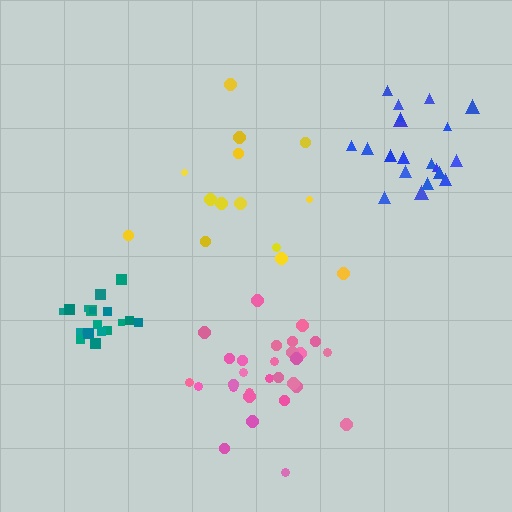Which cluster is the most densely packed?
Teal.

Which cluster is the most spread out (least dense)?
Yellow.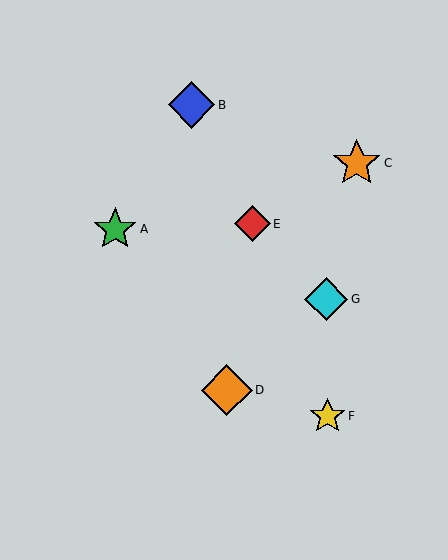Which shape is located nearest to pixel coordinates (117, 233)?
The green star (labeled A) at (115, 229) is nearest to that location.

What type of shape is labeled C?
Shape C is an orange star.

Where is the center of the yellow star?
The center of the yellow star is at (327, 416).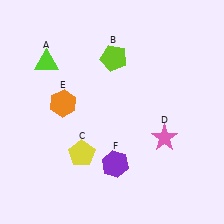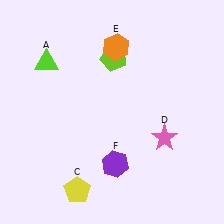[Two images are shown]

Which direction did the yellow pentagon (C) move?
The yellow pentagon (C) moved down.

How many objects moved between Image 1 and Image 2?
2 objects moved between the two images.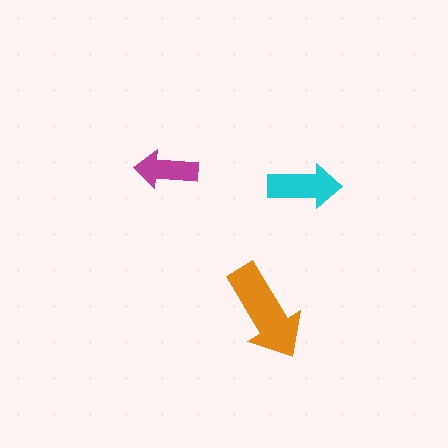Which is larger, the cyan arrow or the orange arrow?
The orange one.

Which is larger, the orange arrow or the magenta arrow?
The orange one.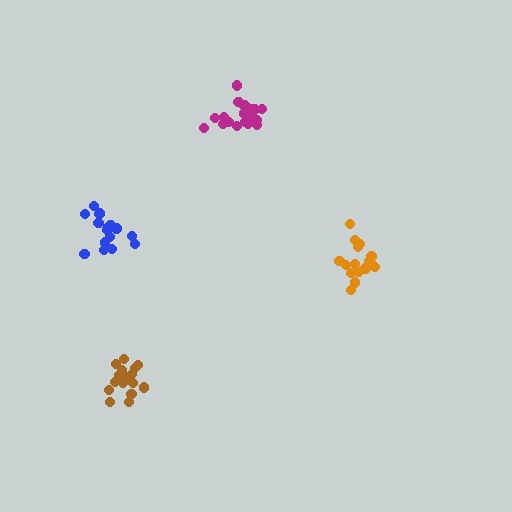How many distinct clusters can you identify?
There are 4 distinct clusters.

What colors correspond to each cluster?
The clusters are colored: magenta, blue, orange, brown.